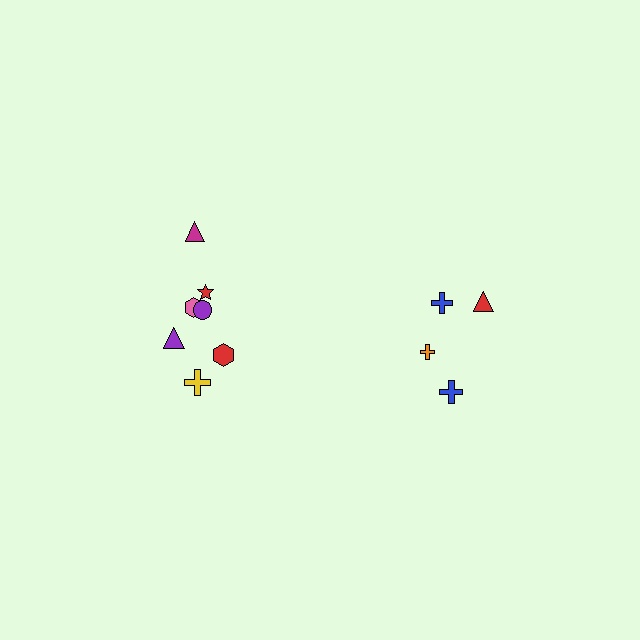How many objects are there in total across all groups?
There are 11 objects.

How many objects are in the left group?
There are 7 objects.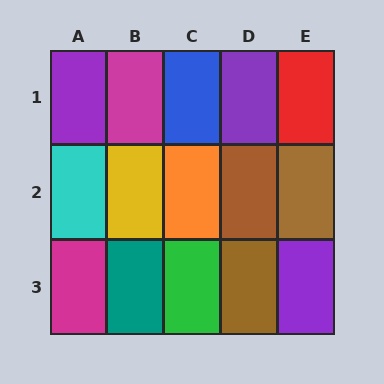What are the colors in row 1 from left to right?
Purple, magenta, blue, purple, red.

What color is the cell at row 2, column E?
Brown.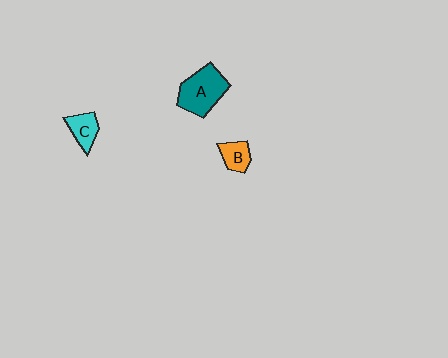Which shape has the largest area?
Shape A (teal).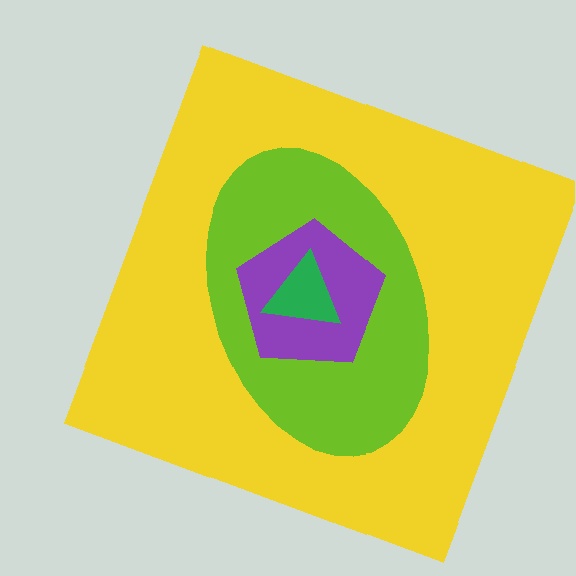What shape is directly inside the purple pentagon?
The green triangle.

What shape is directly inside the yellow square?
The lime ellipse.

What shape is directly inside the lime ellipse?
The purple pentagon.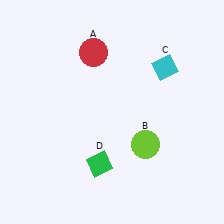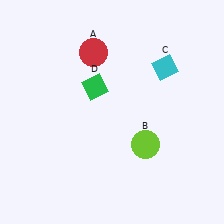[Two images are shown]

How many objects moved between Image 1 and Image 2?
1 object moved between the two images.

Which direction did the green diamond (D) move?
The green diamond (D) moved up.